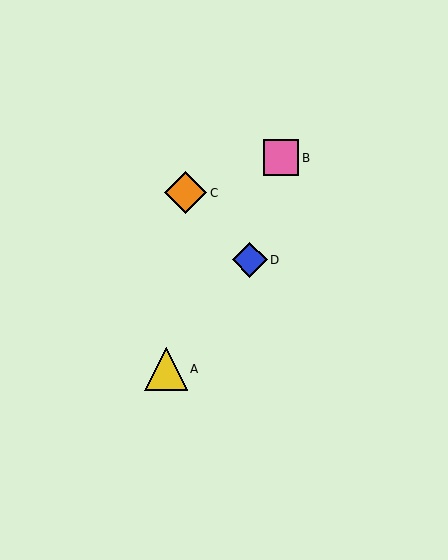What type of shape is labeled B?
Shape B is a pink square.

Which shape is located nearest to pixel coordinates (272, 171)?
The pink square (labeled B) at (281, 158) is nearest to that location.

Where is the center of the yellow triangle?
The center of the yellow triangle is at (166, 369).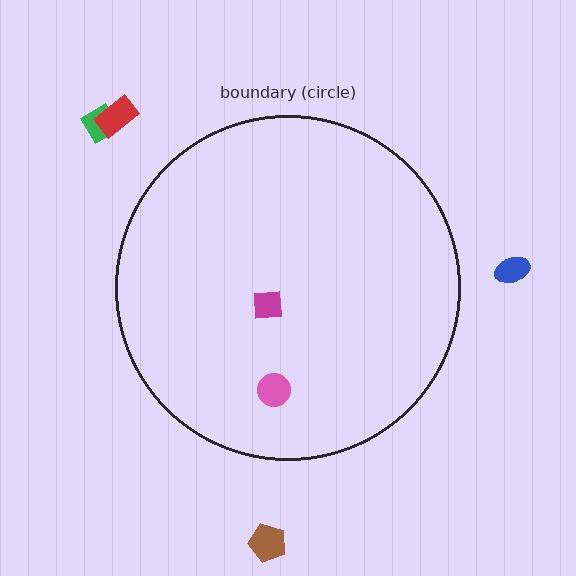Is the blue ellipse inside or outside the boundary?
Outside.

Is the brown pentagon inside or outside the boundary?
Outside.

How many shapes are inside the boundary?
2 inside, 4 outside.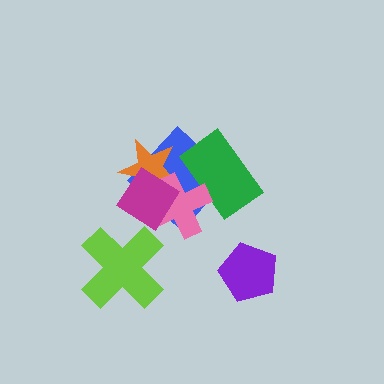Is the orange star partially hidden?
Yes, it is partially covered by another shape.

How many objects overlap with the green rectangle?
2 objects overlap with the green rectangle.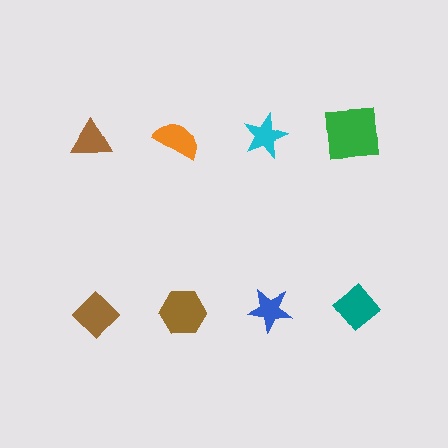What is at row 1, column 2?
An orange semicircle.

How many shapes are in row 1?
4 shapes.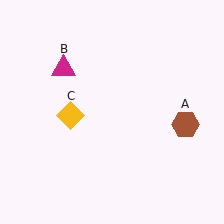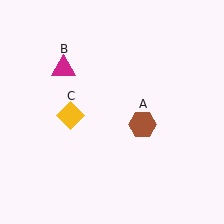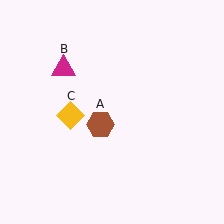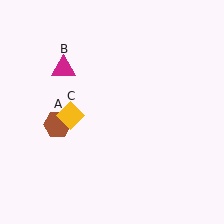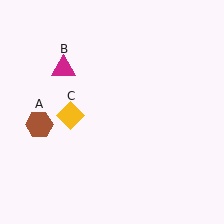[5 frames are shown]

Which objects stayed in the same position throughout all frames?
Magenta triangle (object B) and yellow diamond (object C) remained stationary.